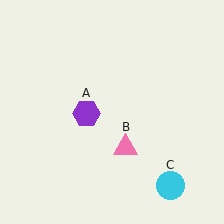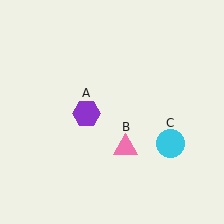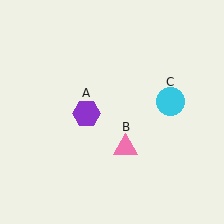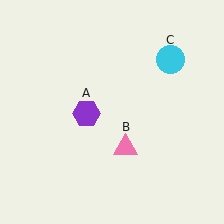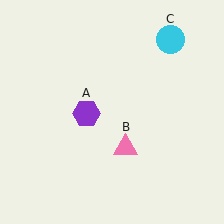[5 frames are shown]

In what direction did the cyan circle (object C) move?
The cyan circle (object C) moved up.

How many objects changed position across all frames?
1 object changed position: cyan circle (object C).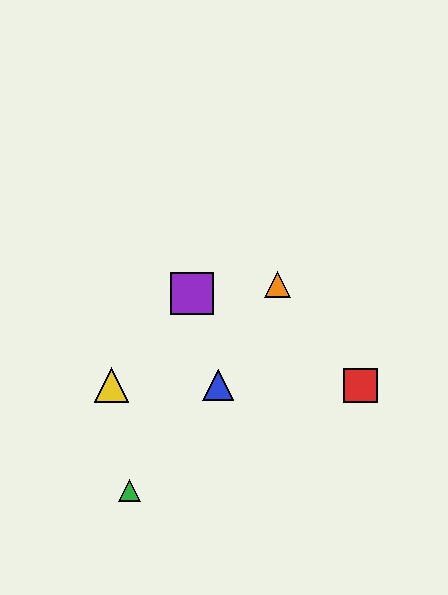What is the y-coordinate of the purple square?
The purple square is at y≈293.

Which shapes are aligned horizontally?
The red square, the blue triangle, the yellow triangle are aligned horizontally.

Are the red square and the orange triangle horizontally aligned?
No, the red square is at y≈385 and the orange triangle is at y≈285.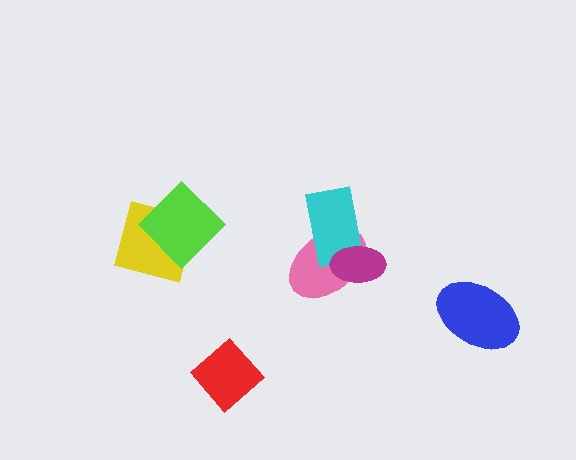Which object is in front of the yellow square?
The lime diamond is in front of the yellow square.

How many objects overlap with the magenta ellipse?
2 objects overlap with the magenta ellipse.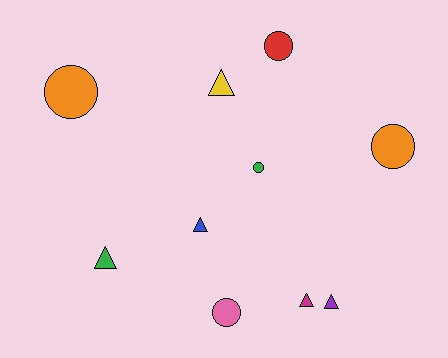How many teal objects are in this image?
There are no teal objects.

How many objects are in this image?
There are 10 objects.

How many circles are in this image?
There are 5 circles.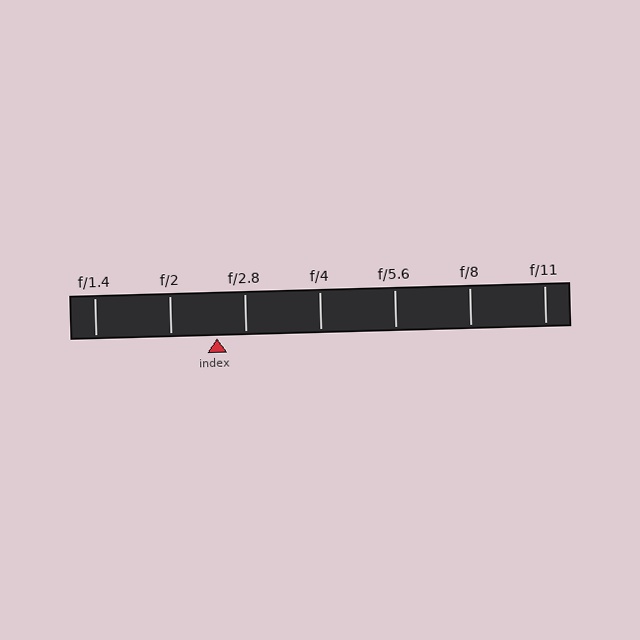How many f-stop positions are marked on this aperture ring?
There are 7 f-stop positions marked.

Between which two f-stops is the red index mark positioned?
The index mark is between f/2 and f/2.8.